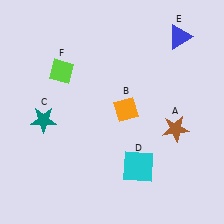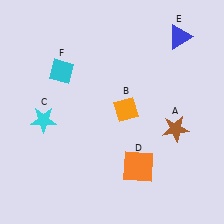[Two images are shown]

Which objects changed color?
C changed from teal to cyan. D changed from cyan to orange. F changed from lime to cyan.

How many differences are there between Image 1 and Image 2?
There are 3 differences between the two images.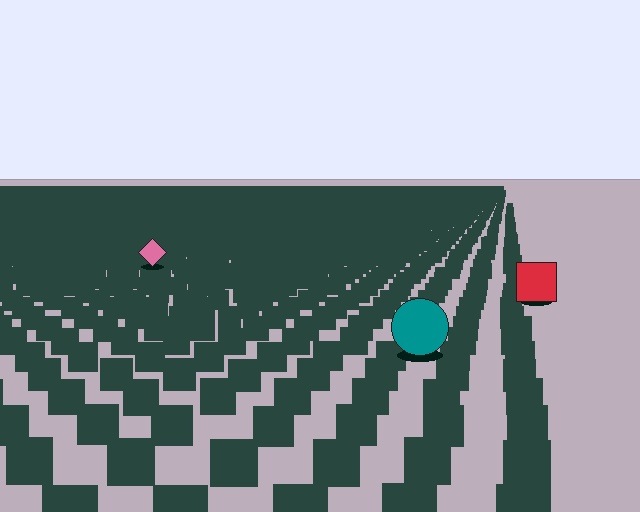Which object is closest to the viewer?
The teal circle is closest. The texture marks near it are larger and more spread out.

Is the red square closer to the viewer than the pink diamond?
Yes. The red square is closer — you can tell from the texture gradient: the ground texture is coarser near it.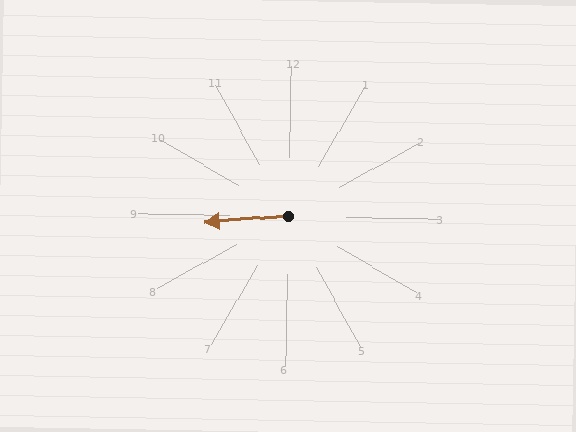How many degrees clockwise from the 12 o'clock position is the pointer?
Approximately 265 degrees.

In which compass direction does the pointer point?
West.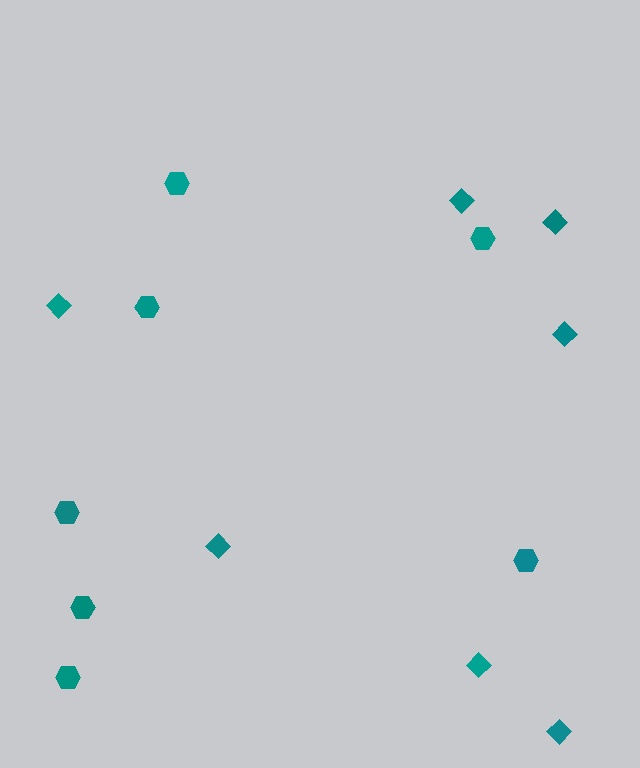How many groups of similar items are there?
There are 2 groups: one group of hexagons (7) and one group of diamonds (7).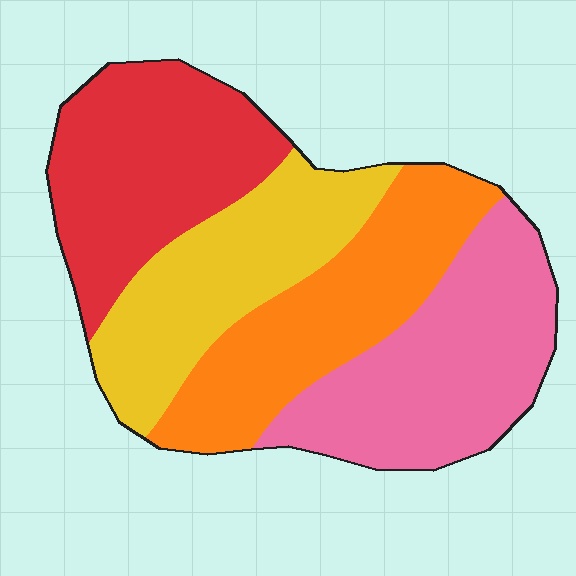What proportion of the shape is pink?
Pink takes up between a quarter and a half of the shape.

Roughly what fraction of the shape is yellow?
Yellow covers about 25% of the shape.